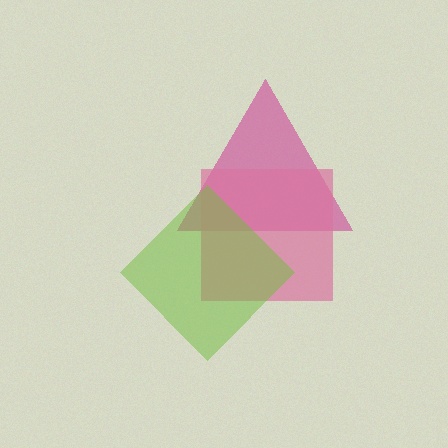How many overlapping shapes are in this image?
There are 3 overlapping shapes in the image.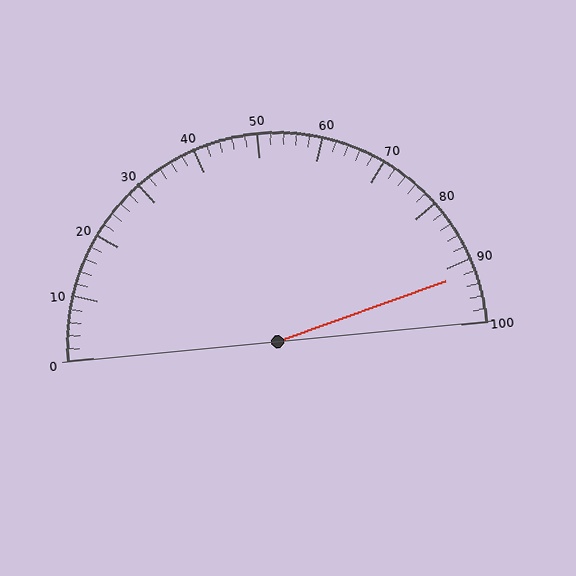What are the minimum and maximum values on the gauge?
The gauge ranges from 0 to 100.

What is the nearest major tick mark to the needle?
The nearest major tick mark is 90.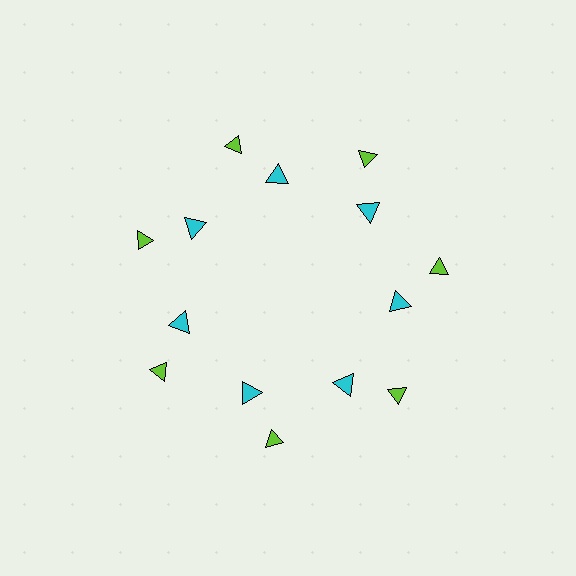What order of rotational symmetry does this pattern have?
This pattern has 7-fold rotational symmetry.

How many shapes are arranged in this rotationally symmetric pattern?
There are 14 shapes, arranged in 7 groups of 2.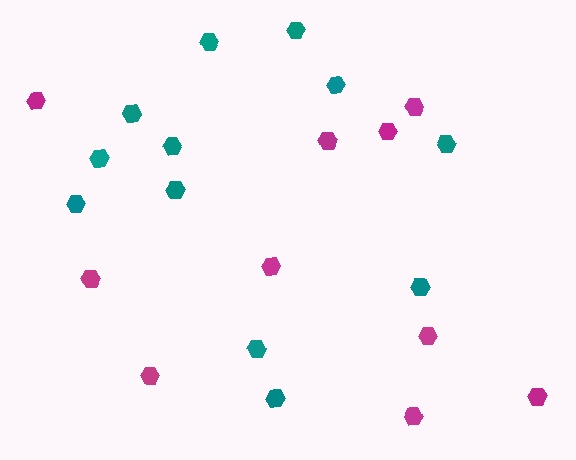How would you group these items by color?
There are 2 groups: one group of teal hexagons (12) and one group of magenta hexagons (10).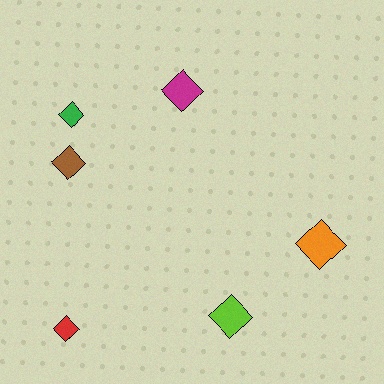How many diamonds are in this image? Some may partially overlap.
There are 6 diamonds.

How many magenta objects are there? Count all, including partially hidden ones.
There is 1 magenta object.